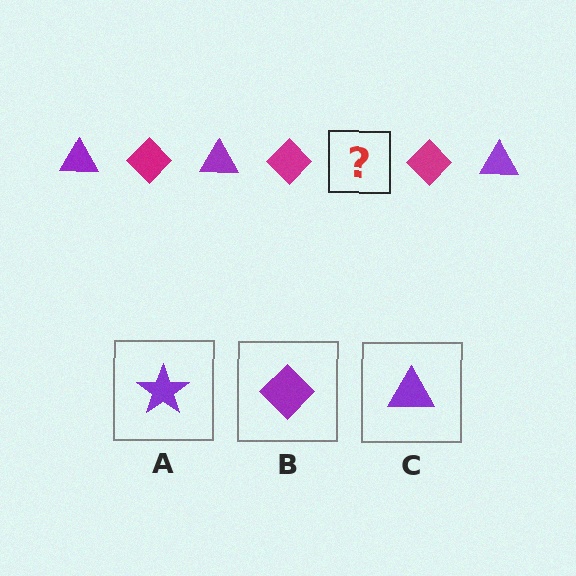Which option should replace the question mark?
Option C.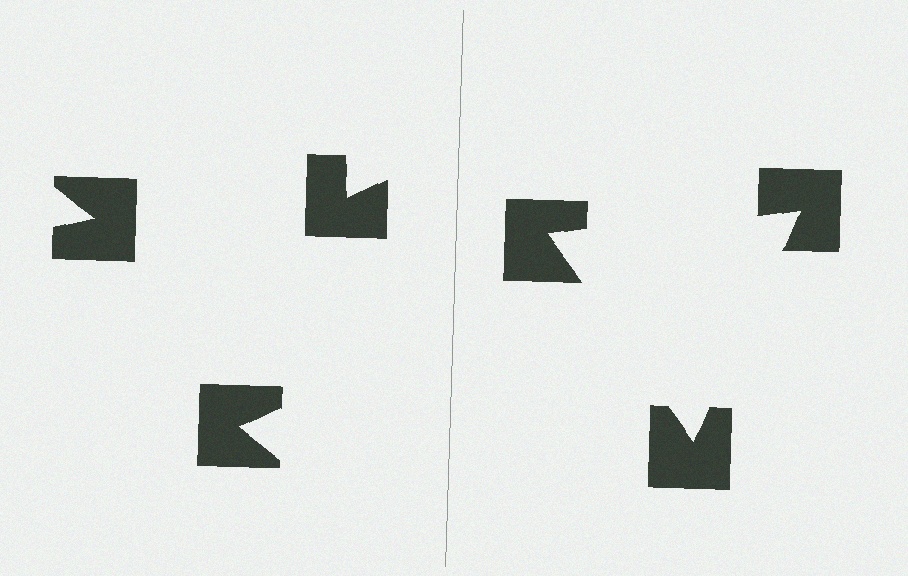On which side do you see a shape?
An illusory triangle appears on the right side. On the left side the wedge cuts are rotated, so no coherent shape forms.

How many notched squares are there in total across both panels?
6 — 3 on each side.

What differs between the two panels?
The notched squares are positioned identically on both sides; only the wedge orientations differ. On the right they align to a triangle; on the left they are misaligned.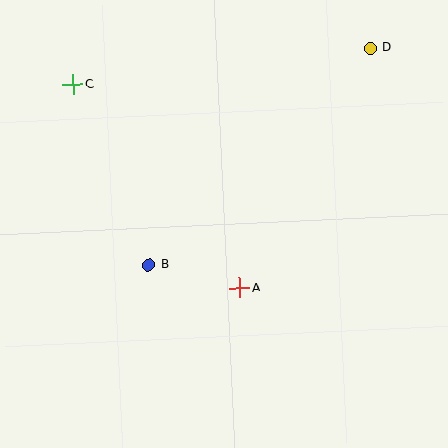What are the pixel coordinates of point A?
Point A is at (240, 288).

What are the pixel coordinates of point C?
Point C is at (73, 85).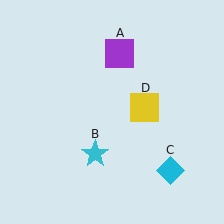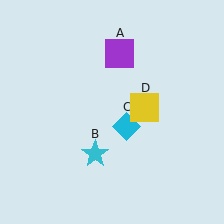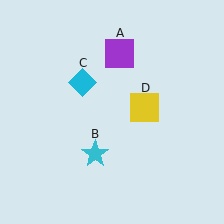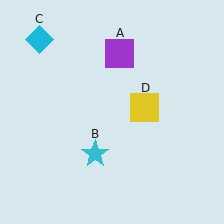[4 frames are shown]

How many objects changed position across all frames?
1 object changed position: cyan diamond (object C).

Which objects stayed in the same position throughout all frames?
Purple square (object A) and cyan star (object B) and yellow square (object D) remained stationary.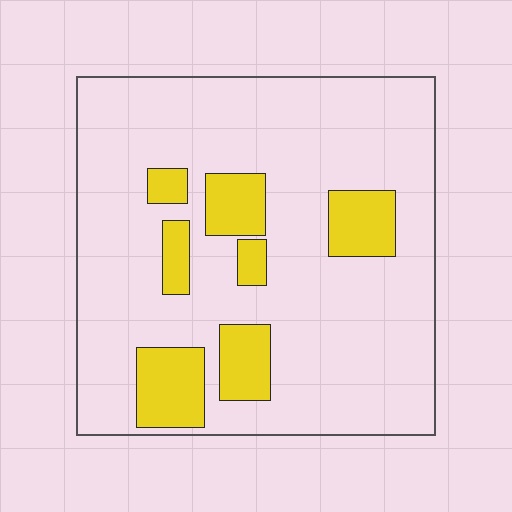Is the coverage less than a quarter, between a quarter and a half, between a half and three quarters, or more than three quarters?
Less than a quarter.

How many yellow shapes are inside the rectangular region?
7.